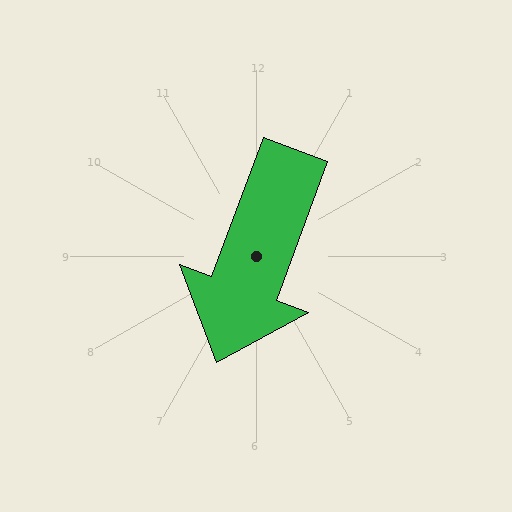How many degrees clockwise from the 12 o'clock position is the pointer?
Approximately 200 degrees.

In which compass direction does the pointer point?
South.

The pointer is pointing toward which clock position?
Roughly 7 o'clock.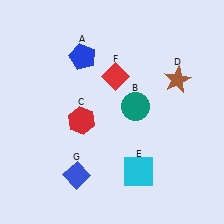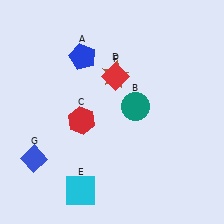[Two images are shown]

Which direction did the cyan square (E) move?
The cyan square (E) moved left.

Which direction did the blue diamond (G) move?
The blue diamond (G) moved left.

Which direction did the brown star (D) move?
The brown star (D) moved left.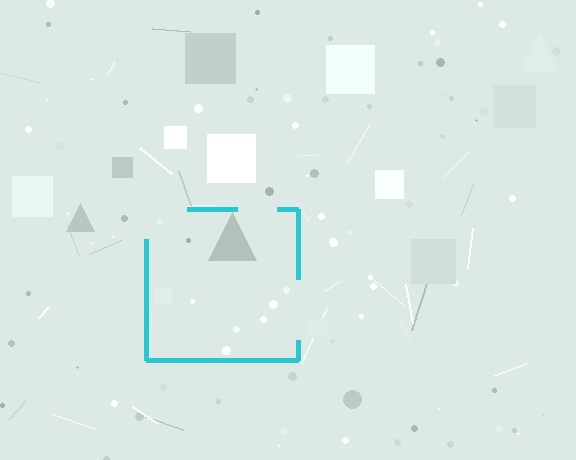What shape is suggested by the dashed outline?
The dashed outline suggests a square.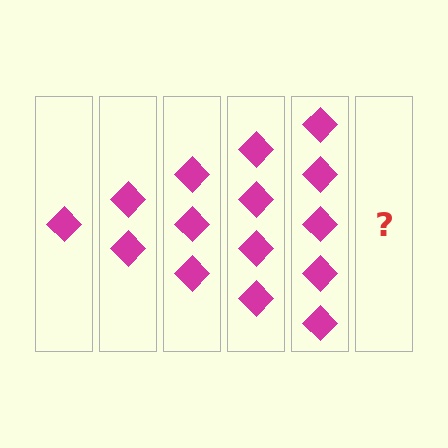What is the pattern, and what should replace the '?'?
The pattern is that each step adds one more diamond. The '?' should be 6 diamonds.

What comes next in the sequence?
The next element should be 6 diamonds.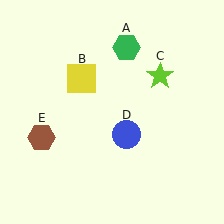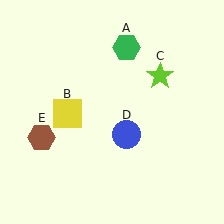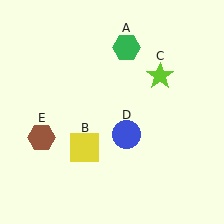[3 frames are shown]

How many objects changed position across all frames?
1 object changed position: yellow square (object B).